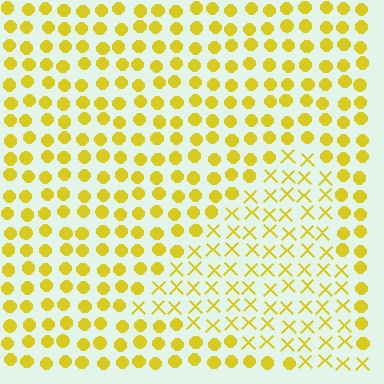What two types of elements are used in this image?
The image uses X marks inside the triangle region and circles outside it.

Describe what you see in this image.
The image is filled with small yellow elements arranged in a uniform grid. A triangle-shaped region contains X marks, while the surrounding area contains circles. The boundary is defined purely by the change in element shape.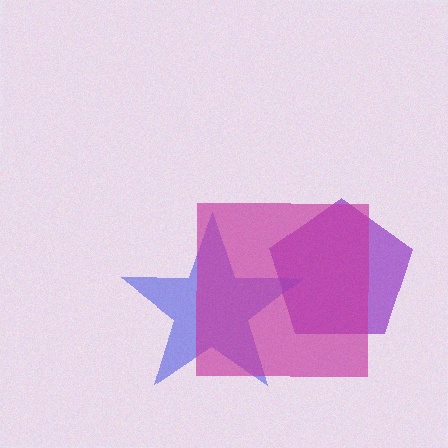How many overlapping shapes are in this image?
There are 3 overlapping shapes in the image.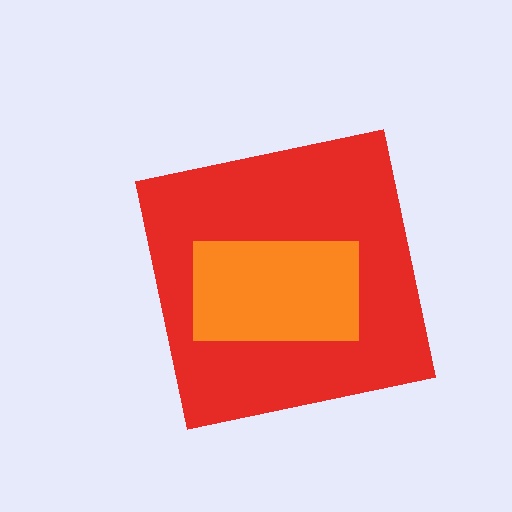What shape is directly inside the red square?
The orange rectangle.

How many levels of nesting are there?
2.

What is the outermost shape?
The red square.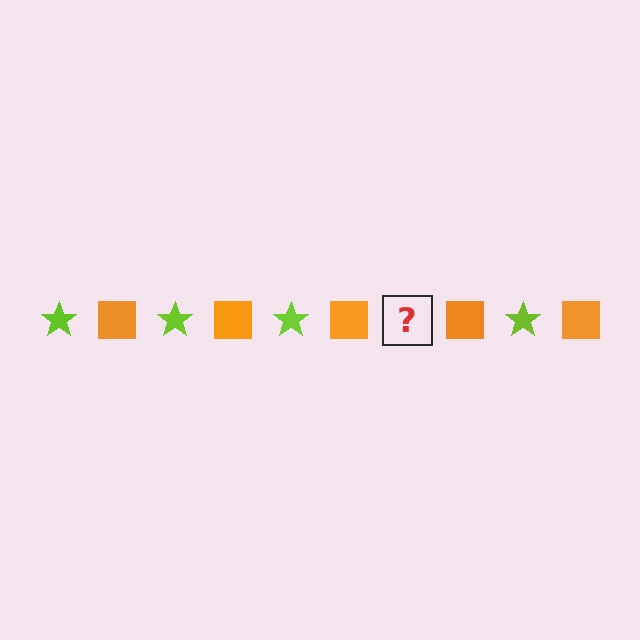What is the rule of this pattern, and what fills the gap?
The rule is that the pattern alternates between lime star and orange square. The gap should be filled with a lime star.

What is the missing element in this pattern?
The missing element is a lime star.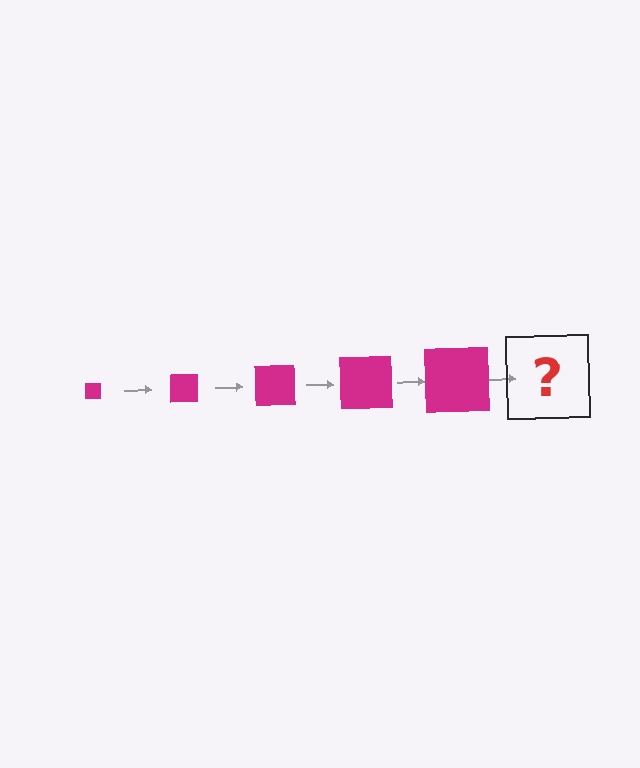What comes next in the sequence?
The next element should be a magenta square, larger than the previous one.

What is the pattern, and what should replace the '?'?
The pattern is that the square gets progressively larger each step. The '?' should be a magenta square, larger than the previous one.